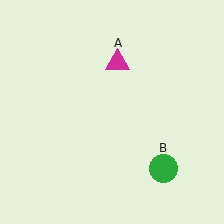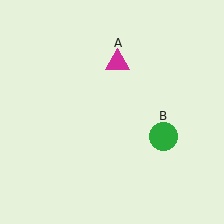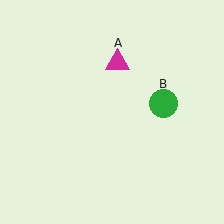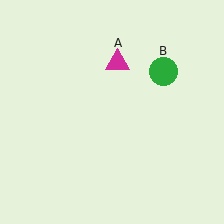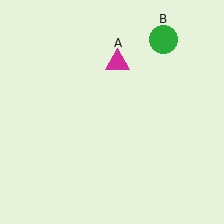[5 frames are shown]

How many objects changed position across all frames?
1 object changed position: green circle (object B).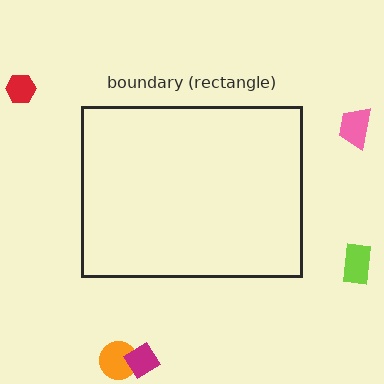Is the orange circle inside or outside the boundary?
Outside.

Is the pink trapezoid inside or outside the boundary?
Outside.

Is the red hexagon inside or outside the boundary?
Outside.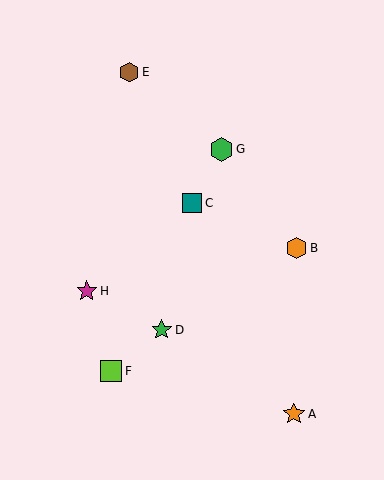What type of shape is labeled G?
Shape G is a green hexagon.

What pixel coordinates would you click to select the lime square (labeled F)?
Click at (111, 371) to select the lime square F.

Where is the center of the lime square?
The center of the lime square is at (111, 371).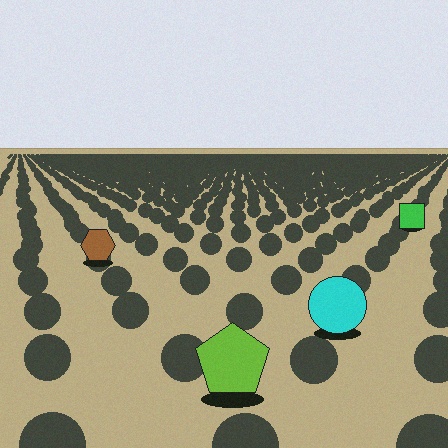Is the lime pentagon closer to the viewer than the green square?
Yes. The lime pentagon is closer — you can tell from the texture gradient: the ground texture is coarser near it.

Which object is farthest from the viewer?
The green square is farthest from the viewer. It appears smaller and the ground texture around it is denser.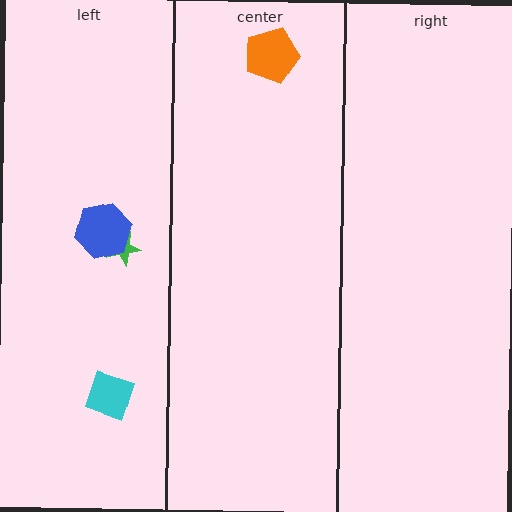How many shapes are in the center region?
1.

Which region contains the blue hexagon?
The left region.